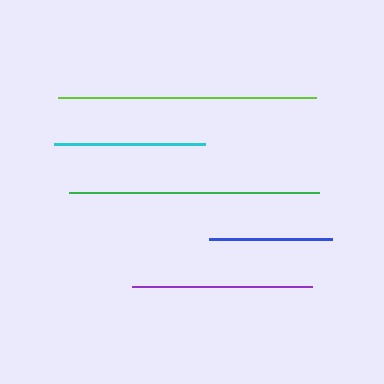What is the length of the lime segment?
The lime segment is approximately 258 pixels long.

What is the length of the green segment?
The green segment is approximately 251 pixels long.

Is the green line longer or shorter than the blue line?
The green line is longer than the blue line.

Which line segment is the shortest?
The blue line is the shortest at approximately 123 pixels.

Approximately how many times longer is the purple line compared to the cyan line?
The purple line is approximately 1.2 times the length of the cyan line.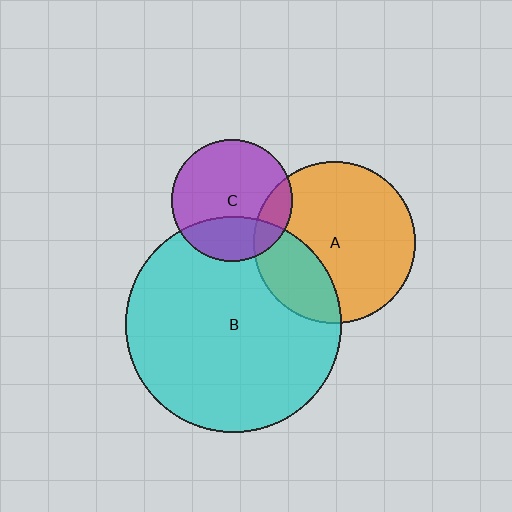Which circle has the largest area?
Circle B (cyan).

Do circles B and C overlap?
Yes.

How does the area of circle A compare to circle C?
Approximately 1.8 times.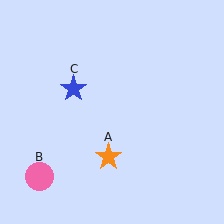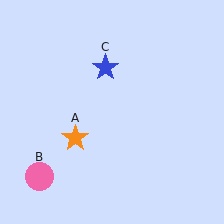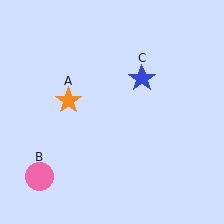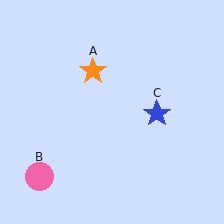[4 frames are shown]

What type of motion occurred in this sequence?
The orange star (object A), blue star (object C) rotated clockwise around the center of the scene.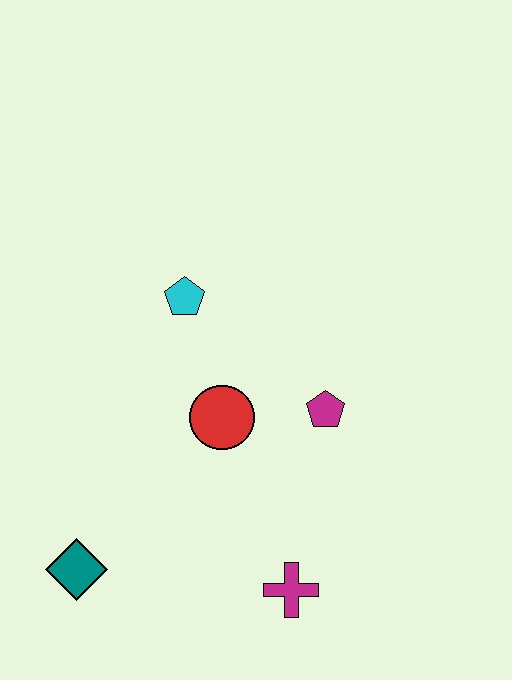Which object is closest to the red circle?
The magenta pentagon is closest to the red circle.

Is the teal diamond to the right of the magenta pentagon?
No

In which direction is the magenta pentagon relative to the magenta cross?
The magenta pentagon is above the magenta cross.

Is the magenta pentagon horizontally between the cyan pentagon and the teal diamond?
No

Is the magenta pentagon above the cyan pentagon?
No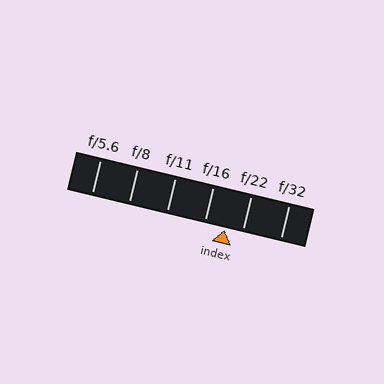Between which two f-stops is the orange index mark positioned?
The index mark is between f/16 and f/22.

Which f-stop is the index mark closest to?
The index mark is closest to f/22.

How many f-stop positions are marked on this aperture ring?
There are 6 f-stop positions marked.